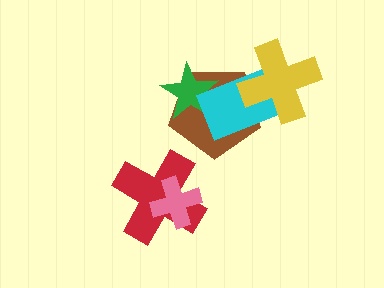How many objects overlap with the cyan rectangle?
3 objects overlap with the cyan rectangle.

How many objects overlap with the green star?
2 objects overlap with the green star.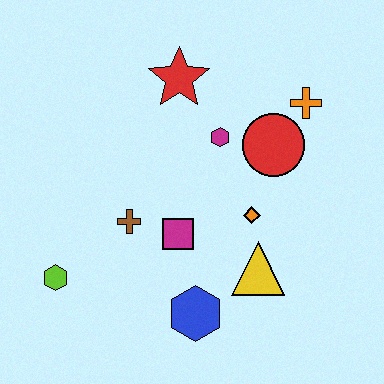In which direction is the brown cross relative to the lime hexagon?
The brown cross is to the right of the lime hexagon.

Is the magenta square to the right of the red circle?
No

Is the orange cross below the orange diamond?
No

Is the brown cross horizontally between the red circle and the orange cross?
No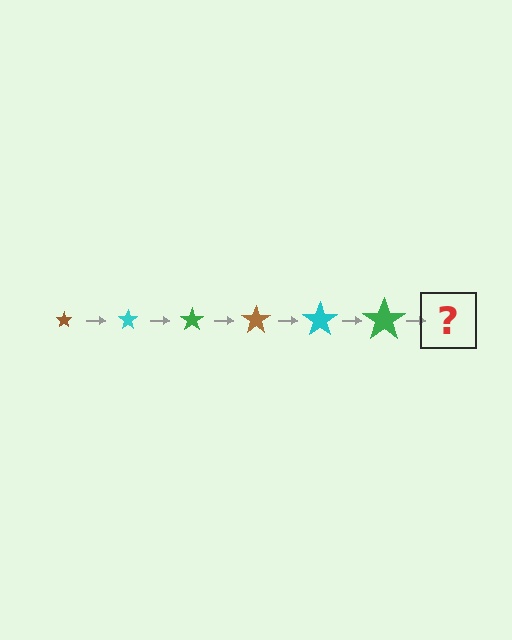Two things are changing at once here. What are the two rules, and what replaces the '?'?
The two rules are that the star grows larger each step and the color cycles through brown, cyan, and green. The '?' should be a brown star, larger than the previous one.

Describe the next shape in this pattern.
It should be a brown star, larger than the previous one.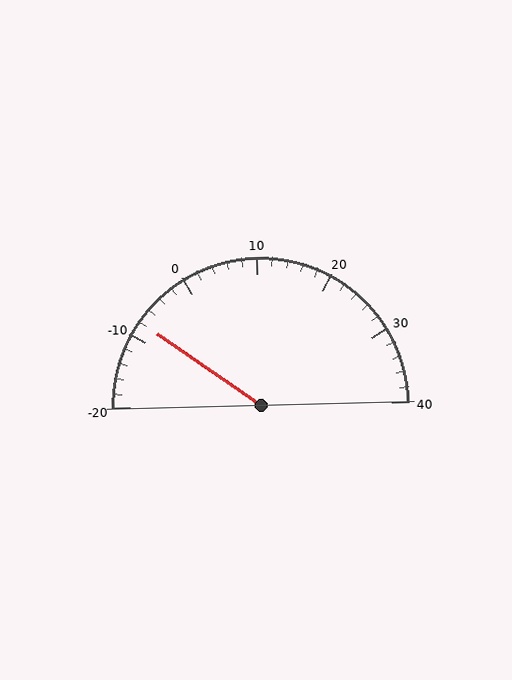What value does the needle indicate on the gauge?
The needle indicates approximately -8.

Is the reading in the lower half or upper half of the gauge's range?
The reading is in the lower half of the range (-20 to 40).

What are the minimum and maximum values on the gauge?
The gauge ranges from -20 to 40.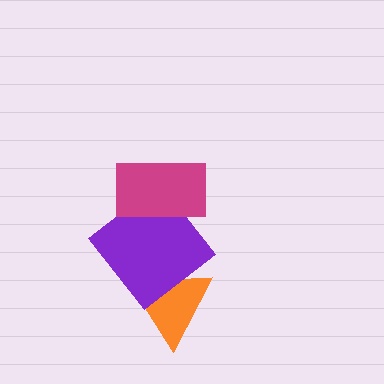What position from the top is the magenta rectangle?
The magenta rectangle is 1st from the top.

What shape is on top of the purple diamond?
The magenta rectangle is on top of the purple diamond.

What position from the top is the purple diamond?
The purple diamond is 2nd from the top.